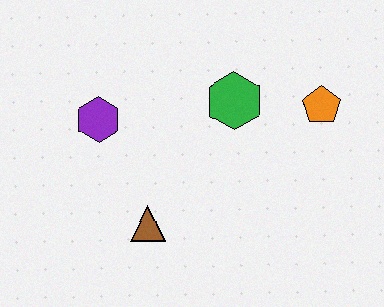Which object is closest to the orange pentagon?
The green hexagon is closest to the orange pentagon.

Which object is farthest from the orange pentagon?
The purple hexagon is farthest from the orange pentagon.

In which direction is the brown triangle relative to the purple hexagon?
The brown triangle is below the purple hexagon.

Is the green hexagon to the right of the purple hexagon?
Yes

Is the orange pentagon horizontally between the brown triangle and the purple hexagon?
No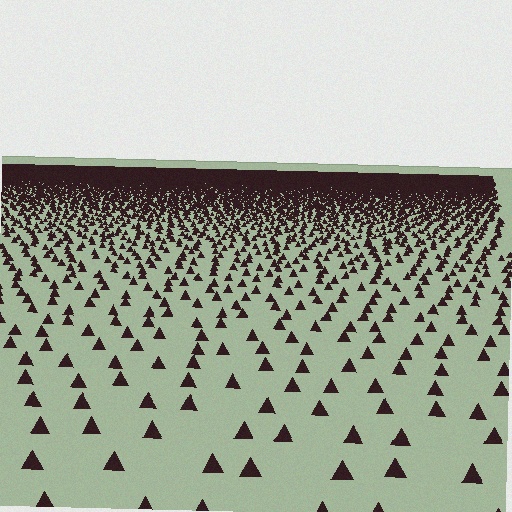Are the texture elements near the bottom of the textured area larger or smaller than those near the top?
Larger. Near the bottom, elements are closer to the viewer and appear at a bigger on-screen size.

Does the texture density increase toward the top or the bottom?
Density increases toward the top.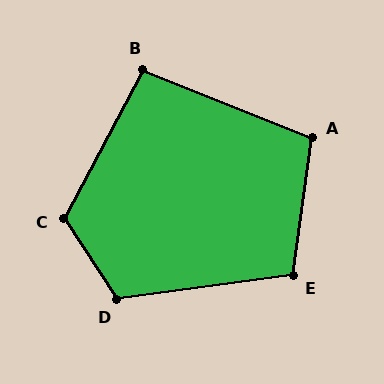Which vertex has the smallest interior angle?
B, at approximately 96 degrees.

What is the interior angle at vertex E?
Approximately 105 degrees (obtuse).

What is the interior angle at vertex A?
Approximately 104 degrees (obtuse).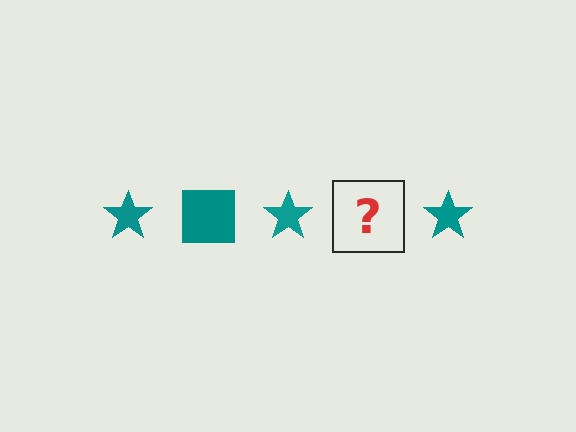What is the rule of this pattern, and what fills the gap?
The rule is that the pattern cycles through star, square shapes in teal. The gap should be filled with a teal square.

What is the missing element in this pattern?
The missing element is a teal square.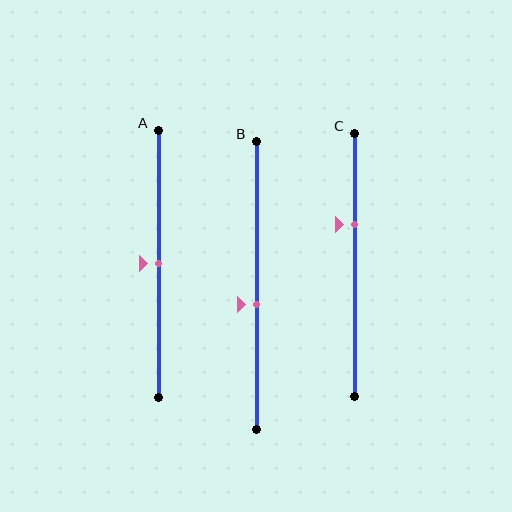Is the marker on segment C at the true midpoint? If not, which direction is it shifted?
No, the marker on segment C is shifted upward by about 15% of the segment length.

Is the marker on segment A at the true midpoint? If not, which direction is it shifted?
Yes, the marker on segment A is at the true midpoint.